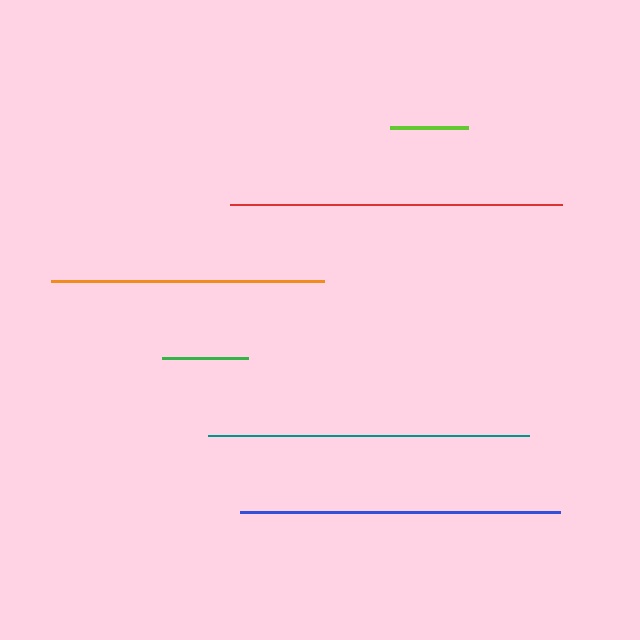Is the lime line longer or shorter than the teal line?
The teal line is longer than the lime line.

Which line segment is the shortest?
The lime line is the shortest at approximately 78 pixels.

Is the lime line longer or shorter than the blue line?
The blue line is longer than the lime line.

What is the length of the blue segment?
The blue segment is approximately 321 pixels long.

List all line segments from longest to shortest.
From longest to shortest: red, teal, blue, orange, green, lime.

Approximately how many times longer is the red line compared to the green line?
The red line is approximately 3.8 times the length of the green line.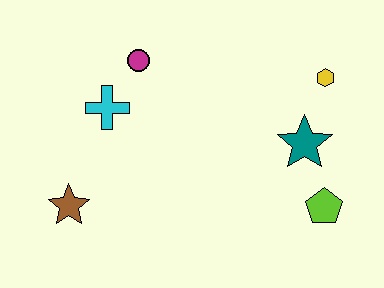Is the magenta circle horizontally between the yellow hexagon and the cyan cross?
Yes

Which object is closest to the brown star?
The cyan cross is closest to the brown star.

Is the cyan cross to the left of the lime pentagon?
Yes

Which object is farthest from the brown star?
The yellow hexagon is farthest from the brown star.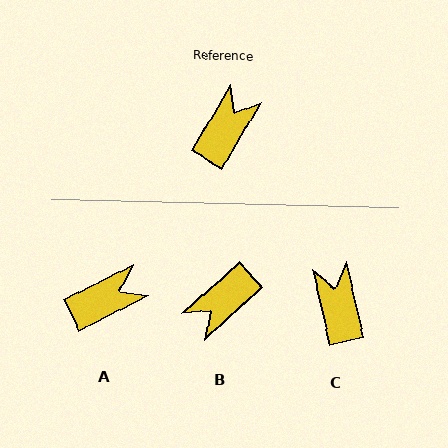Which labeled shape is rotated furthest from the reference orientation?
B, about 163 degrees away.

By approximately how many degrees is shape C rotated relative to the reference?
Approximately 44 degrees counter-clockwise.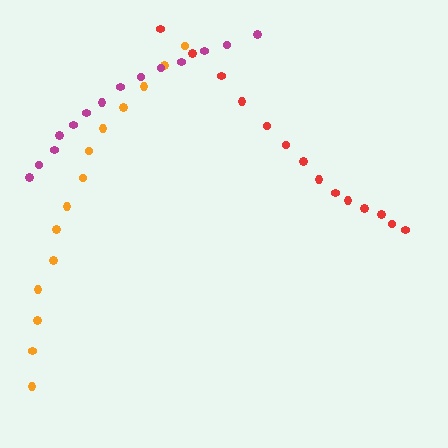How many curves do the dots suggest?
There are 3 distinct paths.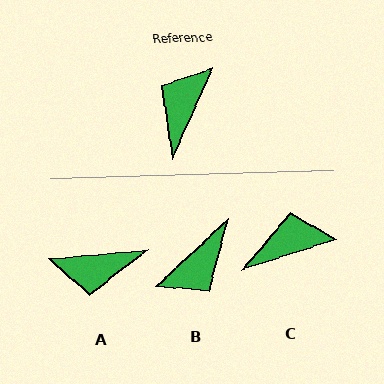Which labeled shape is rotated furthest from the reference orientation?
B, about 157 degrees away.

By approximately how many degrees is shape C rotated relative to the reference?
Approximately 48 degrees clockwise.